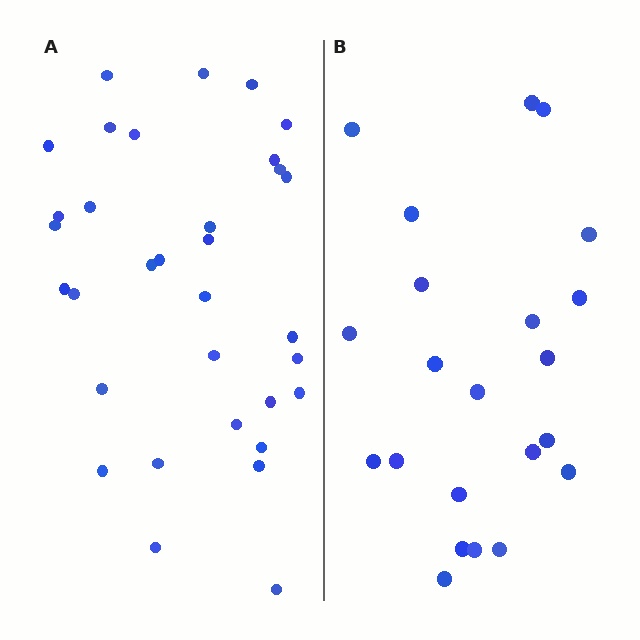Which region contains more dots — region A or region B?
Region A (the left region) has more dots.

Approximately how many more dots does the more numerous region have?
Region A has roughly 12 or so more dots than region B.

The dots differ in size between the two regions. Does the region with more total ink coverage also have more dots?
No. Region B has more total ink coverage because its dots are larger, but region A actually contains more individual dots. Total area can be misleading — the number of items is what matters here.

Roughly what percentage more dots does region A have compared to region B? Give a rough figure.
About 50% more.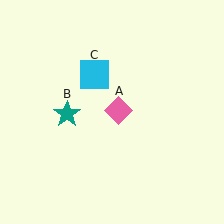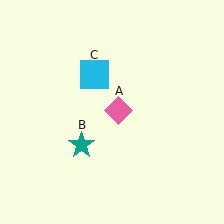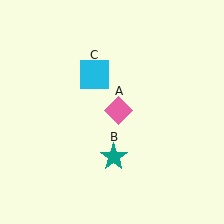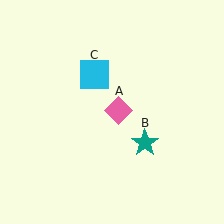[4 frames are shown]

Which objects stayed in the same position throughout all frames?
Pink diamond (object A) and cyan square (object C) remained stationary.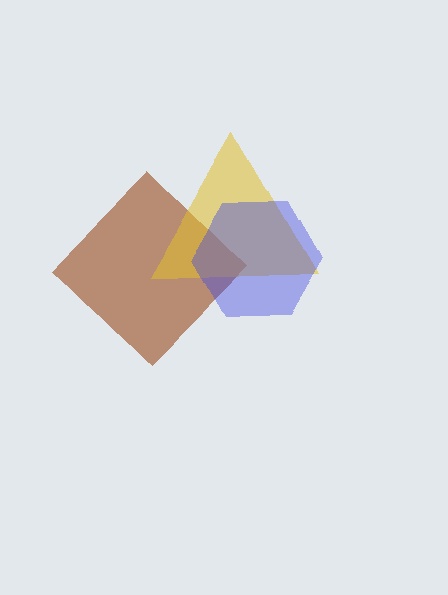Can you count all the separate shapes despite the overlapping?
Yes, there are 3 separate shapes.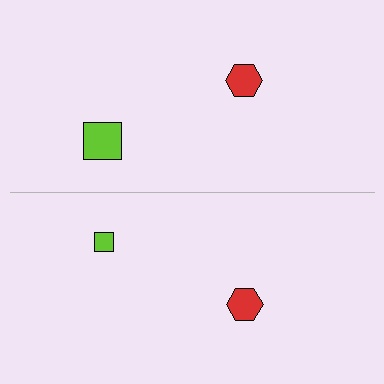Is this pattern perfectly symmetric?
No, the pattern is not perfectly symmetric. The lime square on the bottom side has a different size than its mirror counterpart.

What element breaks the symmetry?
The lime square on the bottom side has a different size than its mirror counterpart.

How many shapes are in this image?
There are 4 shapes in this image.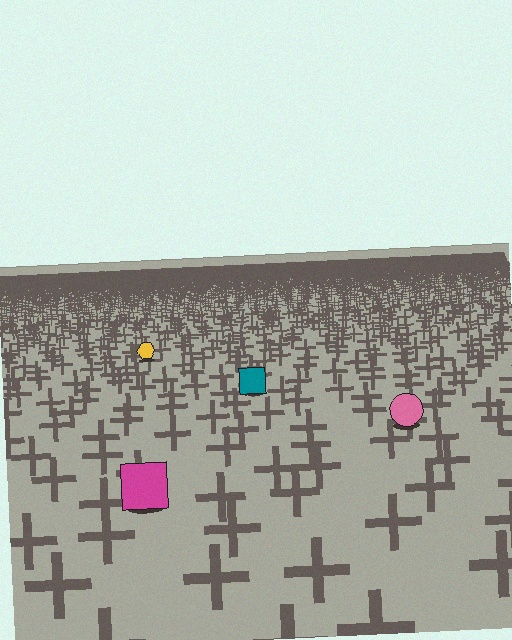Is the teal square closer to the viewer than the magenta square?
No. The magenta square is closer — you can tell from the texture gradient: the ground texture is coarser near it.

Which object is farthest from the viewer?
The yellow hexagon is farthest from the viewer. It appears smaller and the ground texture around it is denser.